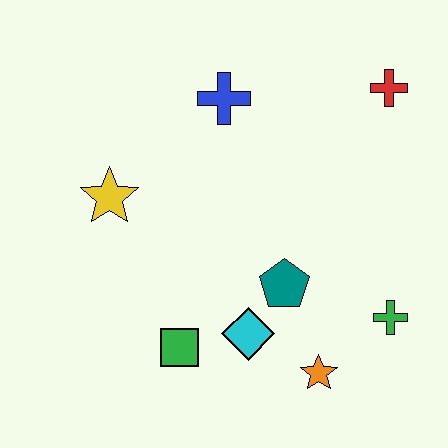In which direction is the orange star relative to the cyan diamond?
The orange star is to the right of the cyan diamond.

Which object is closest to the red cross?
The blue cross is closest to the red cross.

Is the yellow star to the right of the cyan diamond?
No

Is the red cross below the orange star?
No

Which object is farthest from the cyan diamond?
The red cross is farthest from the cyan diamond.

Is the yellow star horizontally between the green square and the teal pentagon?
No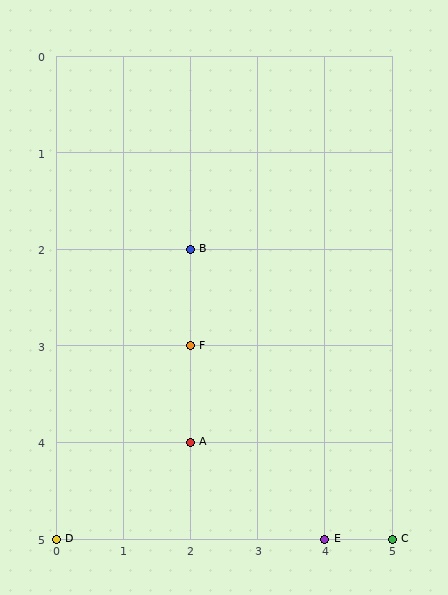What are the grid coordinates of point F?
Point F is at grid coordinates (2, 3).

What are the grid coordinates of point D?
Point D is at grid coordinates (0, 5).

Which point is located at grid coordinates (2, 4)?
Point A is at (2, 4).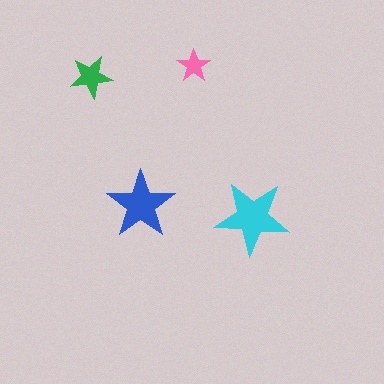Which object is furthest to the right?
The cyan star is rightmost.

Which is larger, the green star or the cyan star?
The cyan one.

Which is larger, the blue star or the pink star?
The blue one.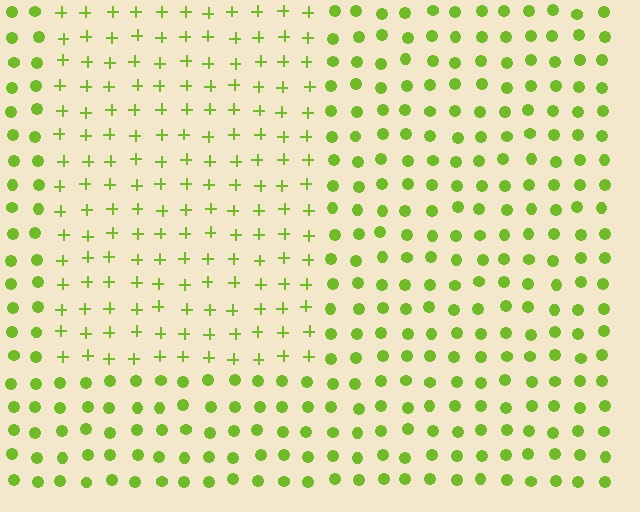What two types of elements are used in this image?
The image uses plus signs inside the rectangle region and circles outside it.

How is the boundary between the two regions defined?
The boundary is defined by a change in element shape: plus signs inside vs. circles outside. All elements share the same color and spacing.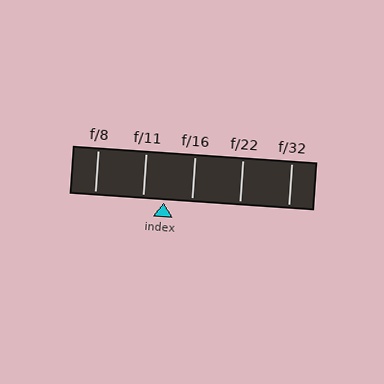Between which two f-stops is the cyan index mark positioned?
The index mark is between f/11 and f/16.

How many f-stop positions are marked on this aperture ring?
There are 5 f-stop positions marked.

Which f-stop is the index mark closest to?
The index mark is closest to f/11.